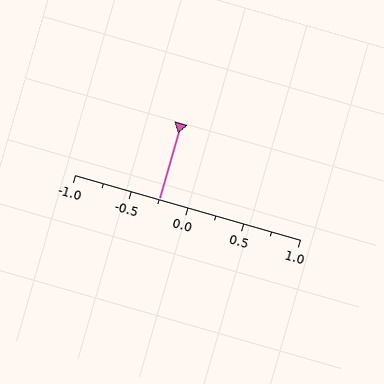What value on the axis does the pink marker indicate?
The marker indicates approximately -0.25.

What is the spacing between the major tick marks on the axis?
The major ticks are spaced 0.5 apart.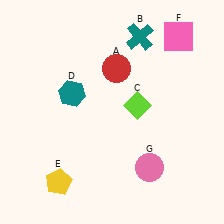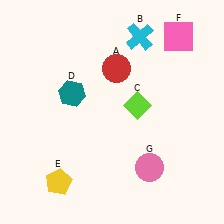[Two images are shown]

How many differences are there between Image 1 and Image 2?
There is 1 difference between the two images.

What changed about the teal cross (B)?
In Image 1, B is teal. In Image 2, it changed to cyan.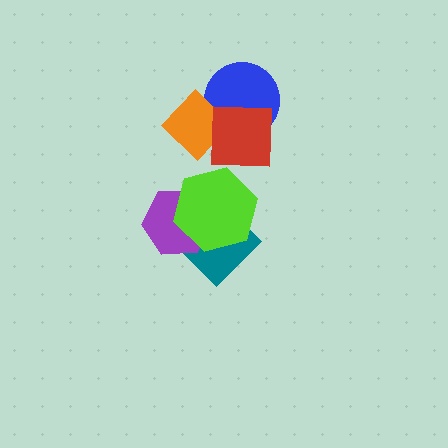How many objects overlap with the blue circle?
2 objects overlap with the blue circle.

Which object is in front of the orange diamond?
The red square is in front of the orange diamond.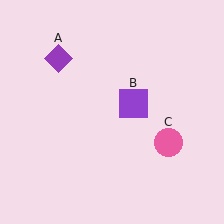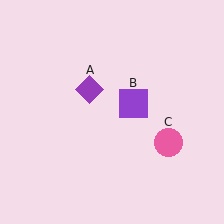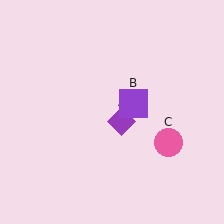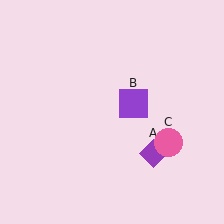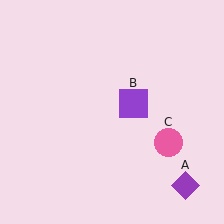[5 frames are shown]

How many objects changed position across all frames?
1 object changed position: purple diamond (object A).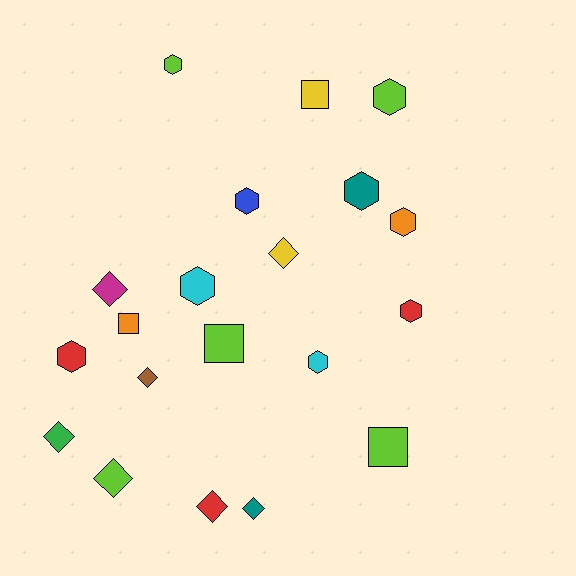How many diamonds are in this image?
There are 7 diamonds.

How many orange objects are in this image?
There are 2 orange objects.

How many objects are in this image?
There are 20 objects.